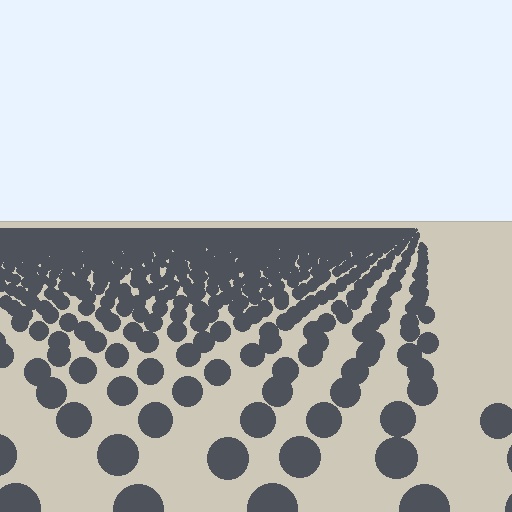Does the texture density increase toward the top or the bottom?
Density increases toward the top.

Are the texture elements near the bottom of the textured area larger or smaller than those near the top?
Larger. Near the bottom, elements are closer to the viewer and appear at a bigger on-screen size.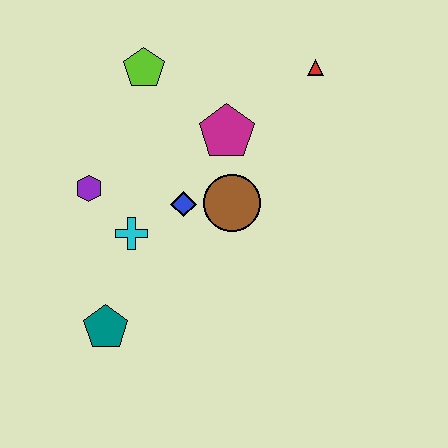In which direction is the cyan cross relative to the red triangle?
The cyan cross is to the left of the red triangle.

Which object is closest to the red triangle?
The magenta pentagon is closest to the red triangle.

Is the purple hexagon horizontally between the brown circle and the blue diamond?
No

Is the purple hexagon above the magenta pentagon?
No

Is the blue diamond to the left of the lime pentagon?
No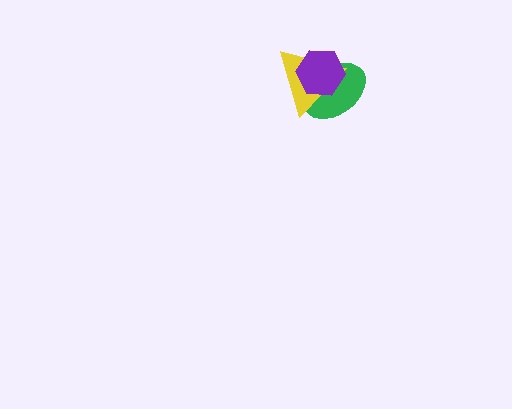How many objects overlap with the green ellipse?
2 objects overlap with the green ellipse.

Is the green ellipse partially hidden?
Yes, it is partially covered by another shape.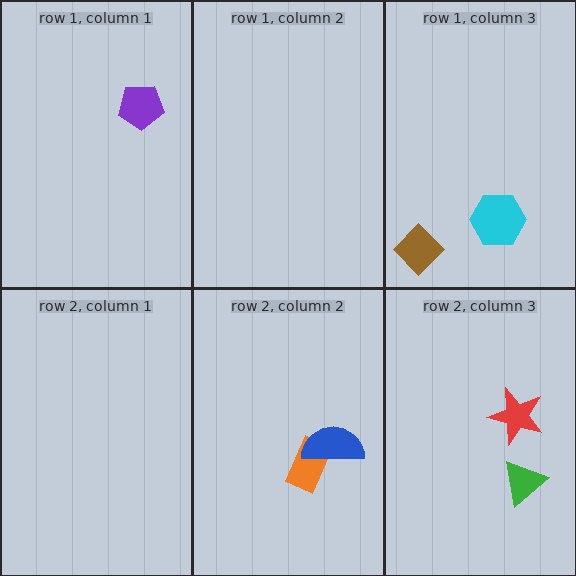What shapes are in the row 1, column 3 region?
The brown diamond, the cyan hexagon.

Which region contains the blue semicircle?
The row 2, column 2 region.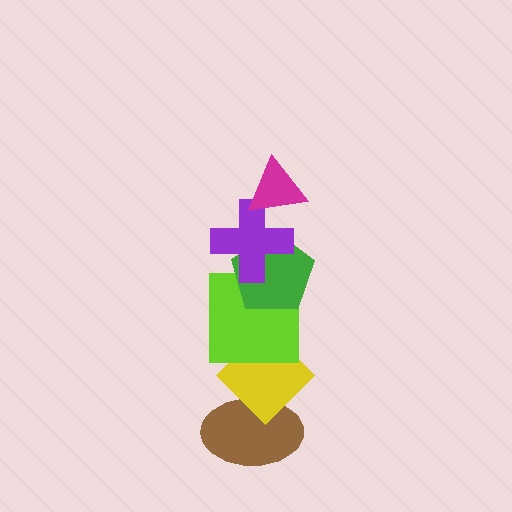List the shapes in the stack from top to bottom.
From top to bottom: the magenta triangle, the purple cross, the green pentagon, the lime square, the yellow diamond, the brown ellipse.